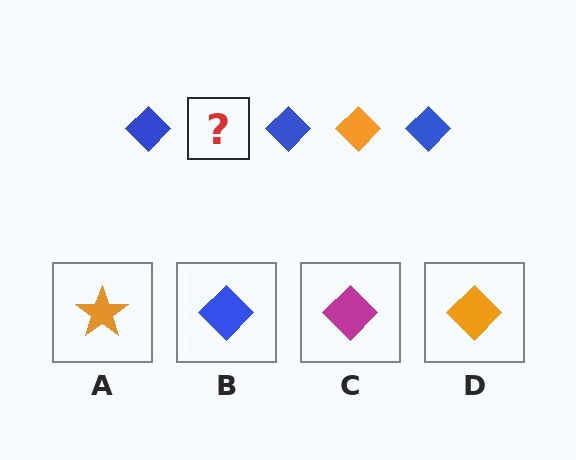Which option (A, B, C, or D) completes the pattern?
D.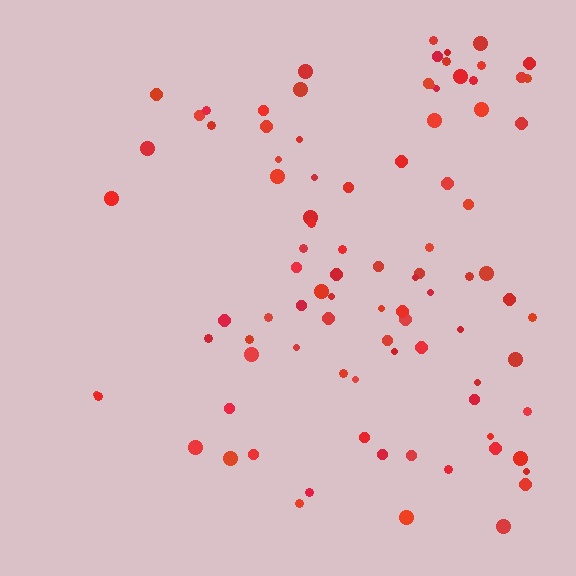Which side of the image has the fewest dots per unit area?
The left.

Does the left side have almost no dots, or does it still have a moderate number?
Still a moderate number, just noticeably fewer than the right.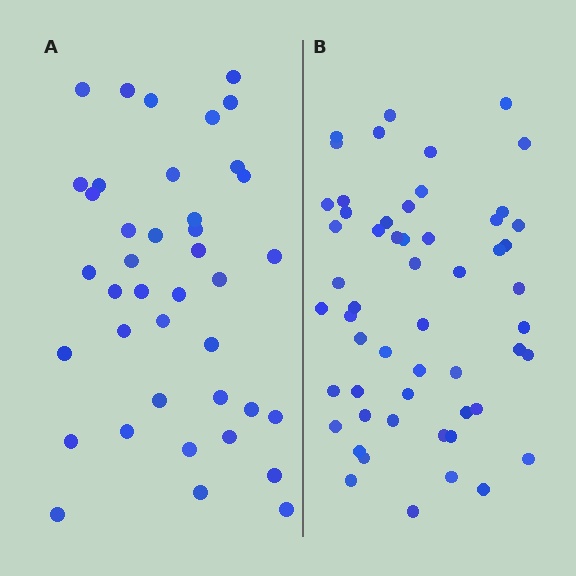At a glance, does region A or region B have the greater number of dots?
Region B (the right region) has more dots.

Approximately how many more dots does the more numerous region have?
Region B has approximately 15 more dots than region A.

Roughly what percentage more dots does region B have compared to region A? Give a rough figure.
About 40% more.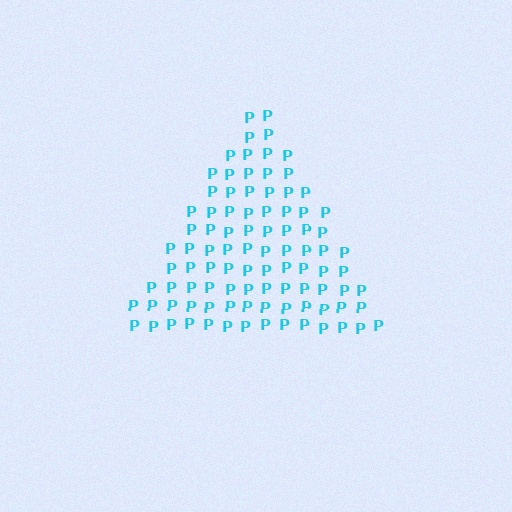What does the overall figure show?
The overall figure shows a triangle.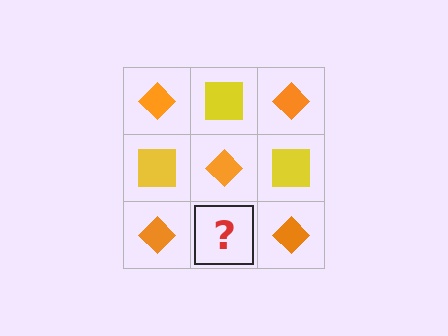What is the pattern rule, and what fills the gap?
The rule is that it alternates orange diamond and yellow square in a checkerboard pattern. The gap should be filled with a yellow square.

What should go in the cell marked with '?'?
The missing cell should contain a yellow square.